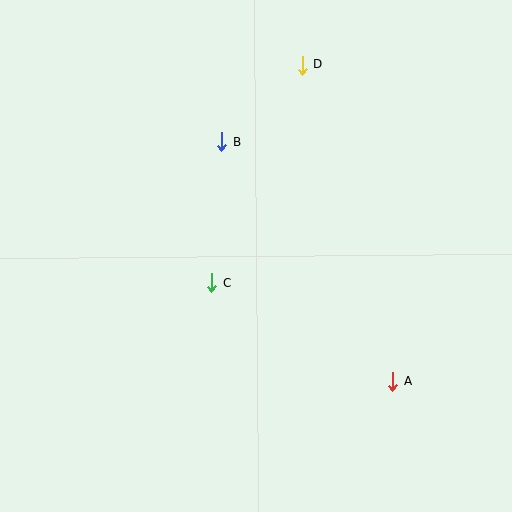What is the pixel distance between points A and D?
The distance between A and D is 329 pixels.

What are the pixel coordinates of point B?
Point B is at (222, 142).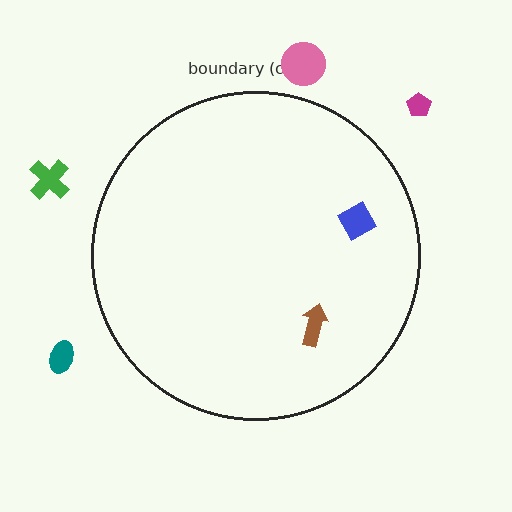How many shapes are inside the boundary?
2 inside, 4 outside.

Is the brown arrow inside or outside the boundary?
Inside.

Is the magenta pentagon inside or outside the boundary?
Outside.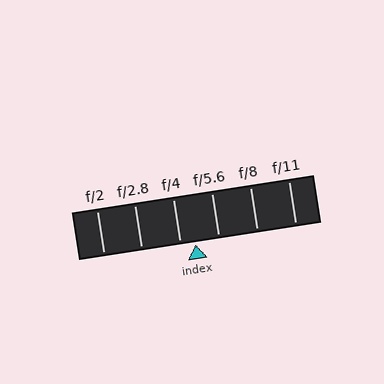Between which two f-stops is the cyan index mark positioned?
The index mark is between f/4 and f/5.6.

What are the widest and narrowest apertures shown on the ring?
The widest aperture shown is f/2 and the narrowest is f/11.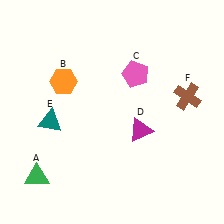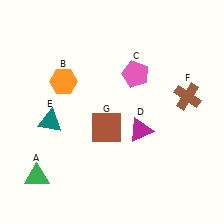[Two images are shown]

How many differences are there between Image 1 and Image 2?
There is 1 difference between the two images.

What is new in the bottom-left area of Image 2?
A brown square (G) was added in the bottom-left area of Image 2.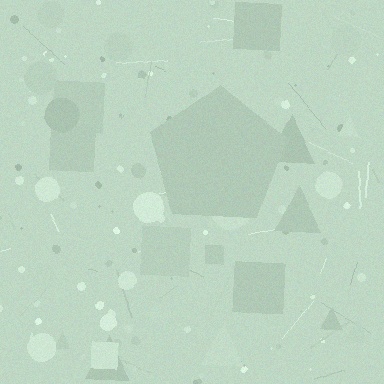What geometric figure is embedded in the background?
A pentagon is embedded in the background.